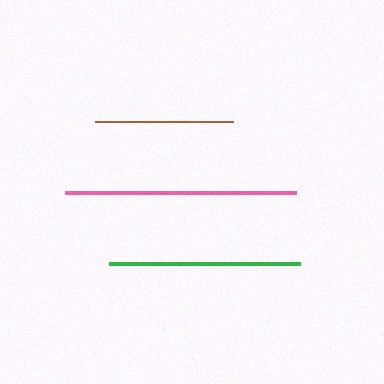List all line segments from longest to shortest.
From longest to shortest: pink, green, brown.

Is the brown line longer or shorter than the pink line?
The pink line is longer than the brown line.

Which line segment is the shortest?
The brown line is the shortest at approximately 138 pixels.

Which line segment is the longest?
The pink line is the longest at approximately 231 pixels.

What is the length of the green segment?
The green segment is approximately 191 pixels long.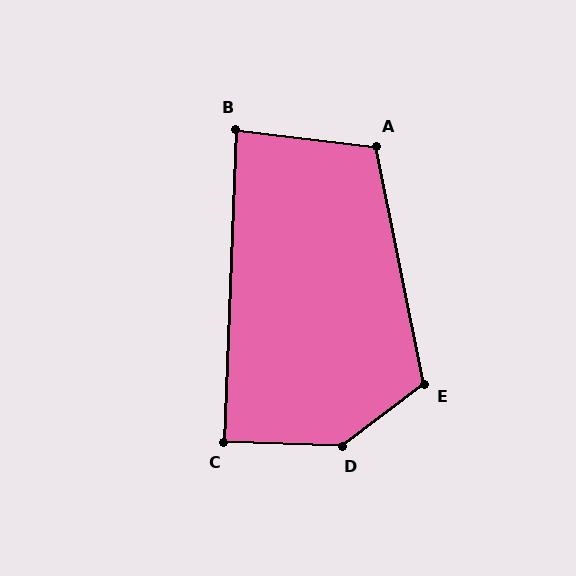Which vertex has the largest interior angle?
D, at approximately 141 degrees.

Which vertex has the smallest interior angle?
B, at approximately 85 degrees.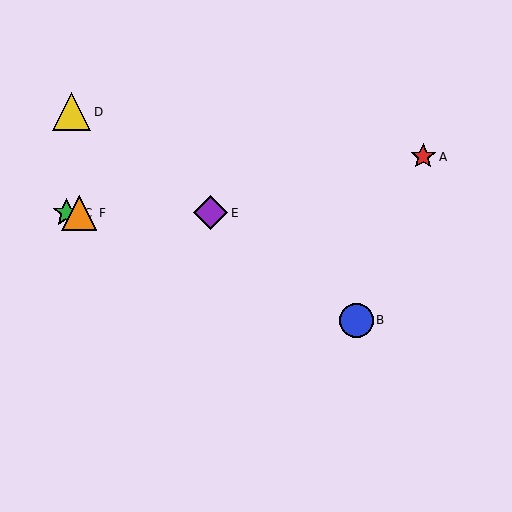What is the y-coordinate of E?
Object E is at y≈213.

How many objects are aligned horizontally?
3 objects (C, E, F) are aligned horizontally.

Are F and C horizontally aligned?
Yes, both are at y≈213.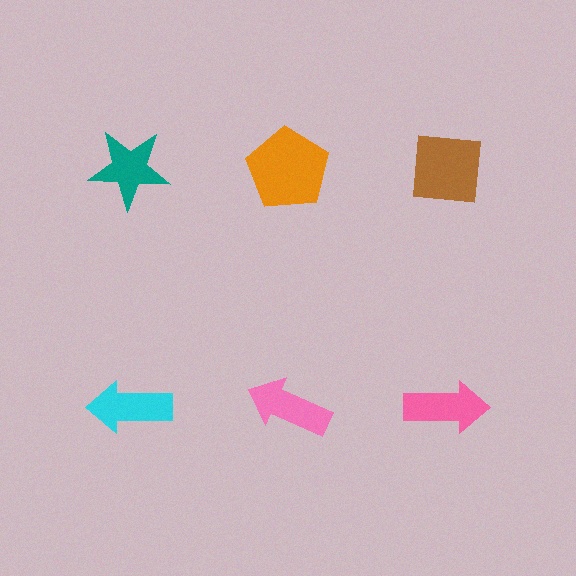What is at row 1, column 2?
An orange pentagon.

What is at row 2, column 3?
A pink arrow.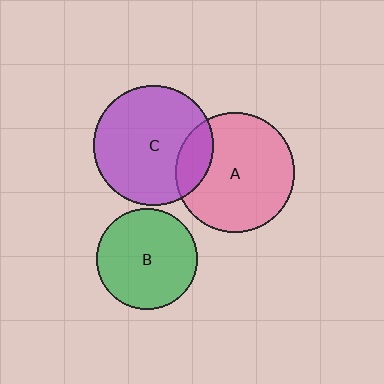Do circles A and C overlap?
Yes.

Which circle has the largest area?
Circle C (purple).